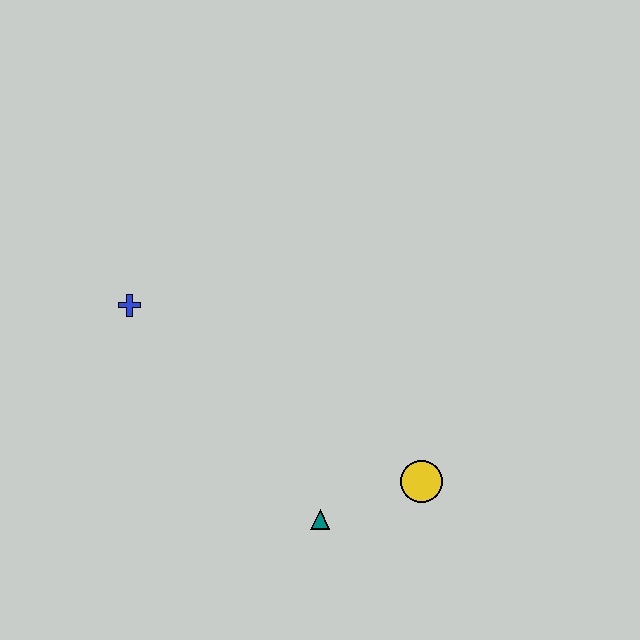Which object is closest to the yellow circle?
The teal triangle is closest to the yellow circle.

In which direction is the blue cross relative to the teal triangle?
The blue cross is above the teal triangle.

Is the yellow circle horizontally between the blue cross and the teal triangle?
No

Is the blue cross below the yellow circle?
No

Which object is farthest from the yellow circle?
The blue cross is farthest from the yellow circle.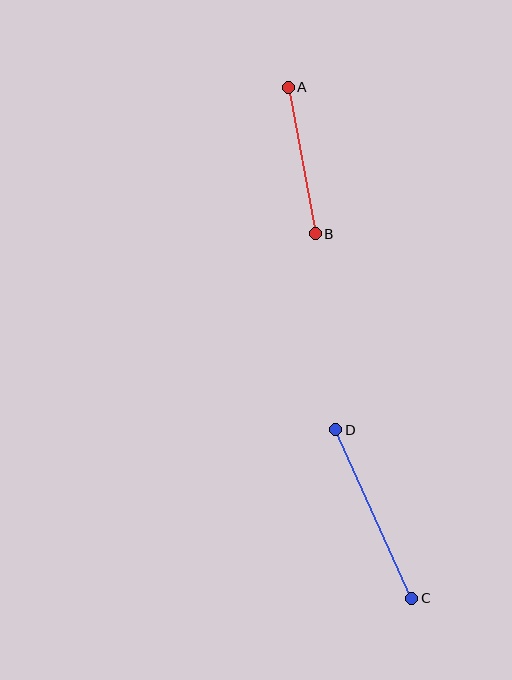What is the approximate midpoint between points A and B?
The midpoint is at approximately (302, 161) pixels.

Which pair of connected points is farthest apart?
Points C and D are farthest apart.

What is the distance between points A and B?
The distance is approximately 149 pixels.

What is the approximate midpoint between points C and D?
The midpoint is at approximately (374, 514) pixels.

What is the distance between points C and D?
The distance is approximately 185 pixels.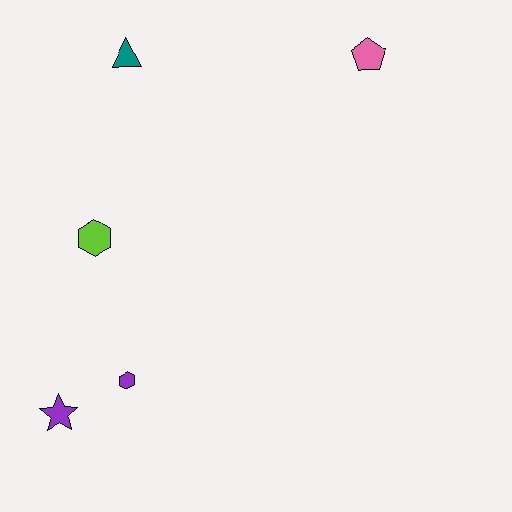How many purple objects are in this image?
There are 2 purple objects.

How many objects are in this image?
There are 5 objects.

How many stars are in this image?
There is 1 star.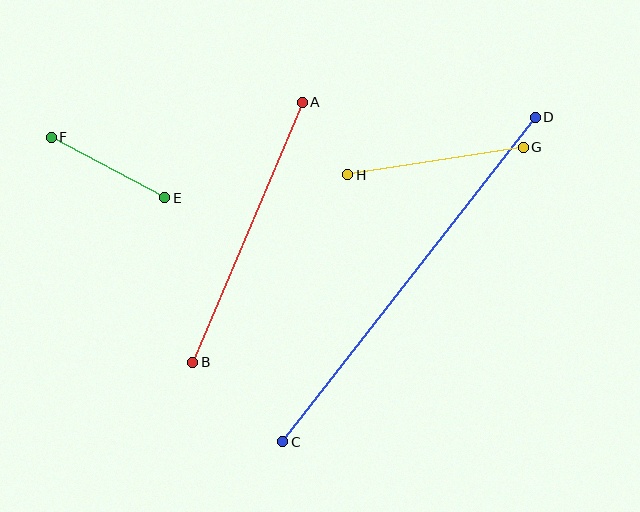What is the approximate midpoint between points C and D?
The midpoint is at approximately (409, 280) pixels.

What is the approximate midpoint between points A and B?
The midpoint is at approximately (247, 232) pixels.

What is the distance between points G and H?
The distance is approximately 178 pixels.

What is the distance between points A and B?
The distance is approximately 282 pixels.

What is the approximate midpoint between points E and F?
The midpoint is at approximately (108, 168) pixels.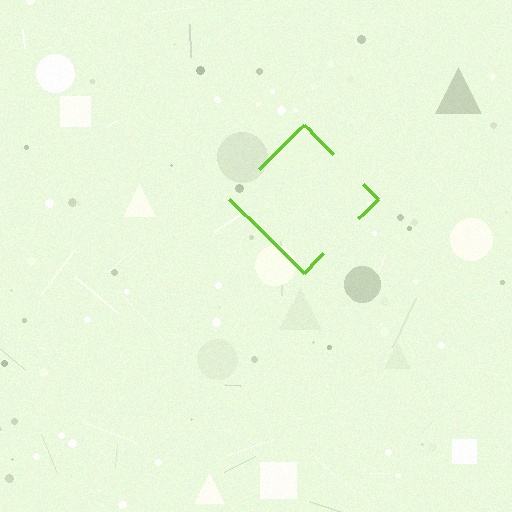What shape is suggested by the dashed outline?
The dashed outline suggests a diamond.